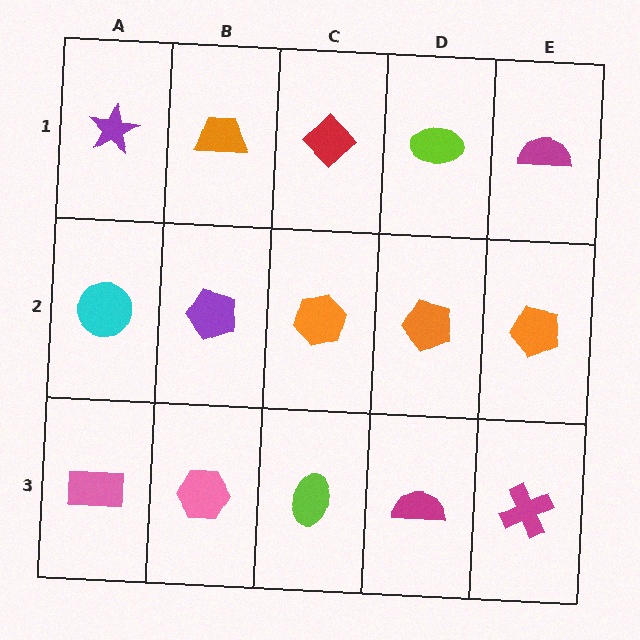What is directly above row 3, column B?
A purple pentagon.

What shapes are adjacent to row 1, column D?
An orange pentagon (row 2, column D), a red diamond (row 1, column C), a magenta semicircle (row 1, column E).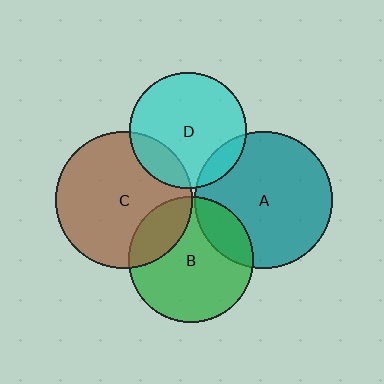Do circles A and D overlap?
Yes.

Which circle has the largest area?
Circle A (teal).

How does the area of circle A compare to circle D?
Approximately 1.4 times.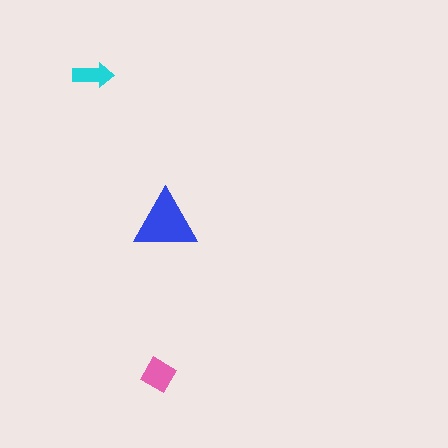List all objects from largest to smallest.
The blue triangle, the pink diamond, the cyan arrow.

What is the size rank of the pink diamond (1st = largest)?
2nd.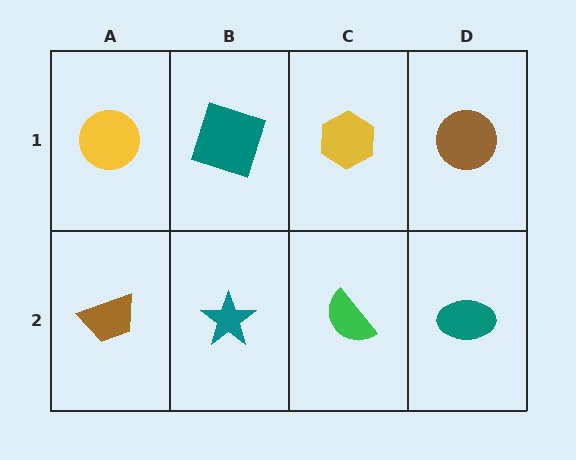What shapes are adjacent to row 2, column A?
A yellow circle (row 1, column A), a teal star (row 2, column B).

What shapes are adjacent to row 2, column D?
A brown circle (row 1, column D), a green semicircle (row 2, column C).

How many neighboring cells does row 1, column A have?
2.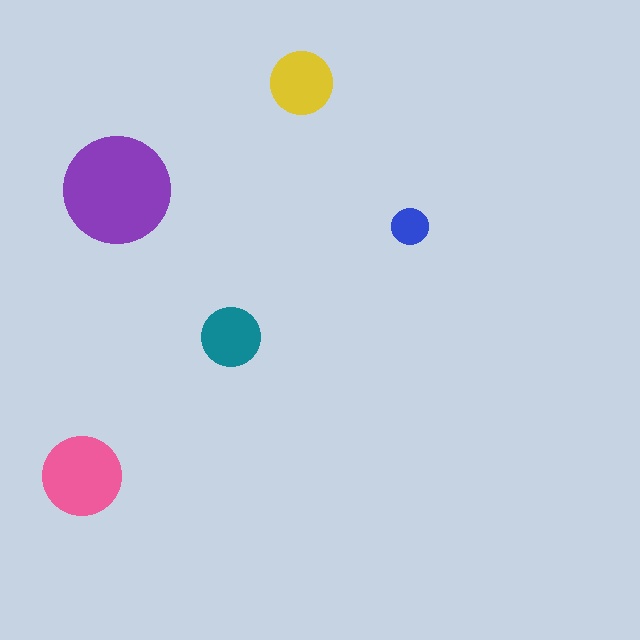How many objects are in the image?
There are 5 objects in the image.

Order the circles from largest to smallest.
the purple one, the pink one, the yellow one, the teal one, the blue one.